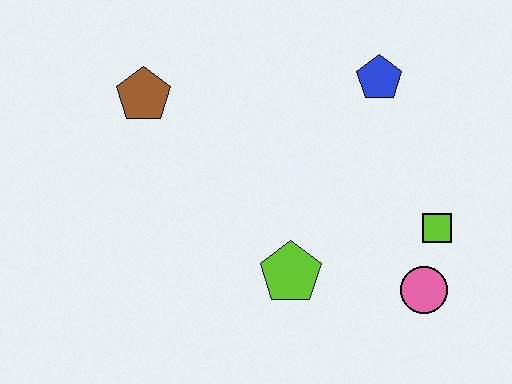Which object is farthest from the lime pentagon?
The brown pentagon is farthest from the lime pentagon.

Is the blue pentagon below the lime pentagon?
No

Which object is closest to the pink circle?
The lime square is closest to the pink circle.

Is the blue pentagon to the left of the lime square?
Yes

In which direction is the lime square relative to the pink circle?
The lime square is above the pink circle.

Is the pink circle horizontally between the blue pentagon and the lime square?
Yes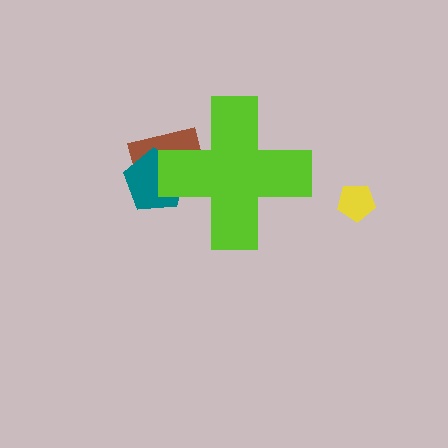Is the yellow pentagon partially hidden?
No, the yellow pentagon is fully visible.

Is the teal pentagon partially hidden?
Yes, the teal pentagon is partially hidden behind the lime cross.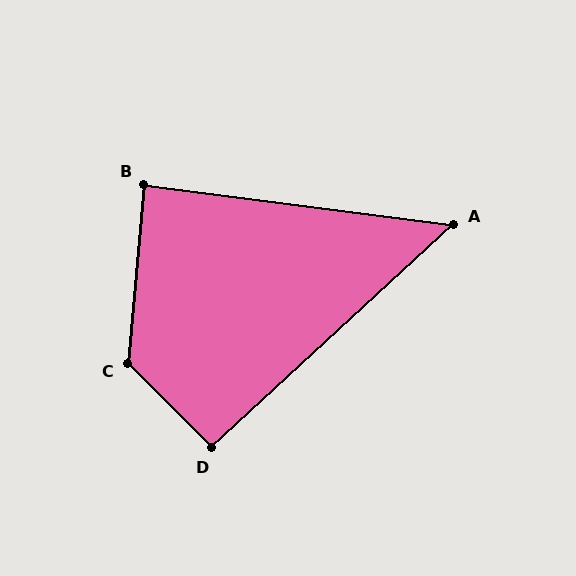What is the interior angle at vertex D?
Approximately 92 degrees (approximately right).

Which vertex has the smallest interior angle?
A, at approximately 50 degrees.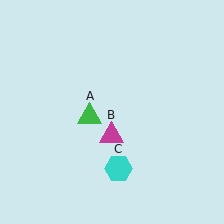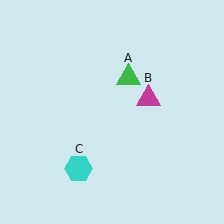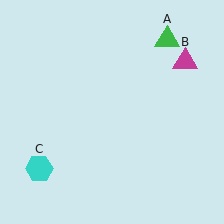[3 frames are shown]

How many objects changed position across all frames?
3 objects changed position: green triangle (object A), magenta triangle (object B), cyan hexagon (object C).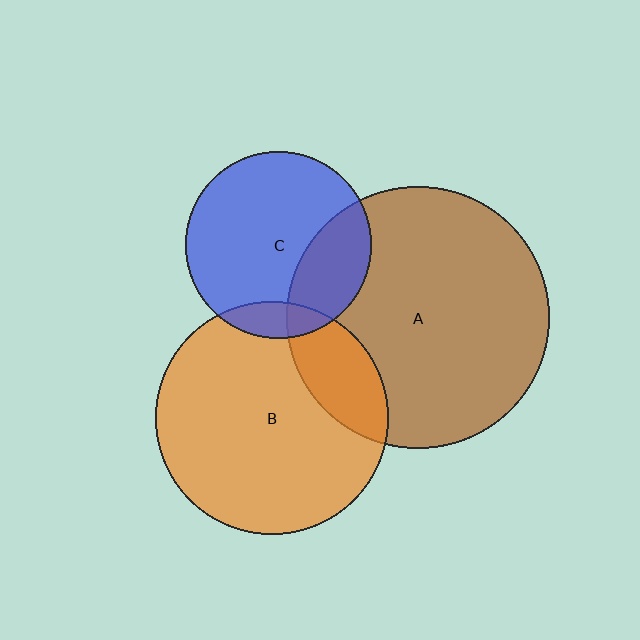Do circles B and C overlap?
Yes.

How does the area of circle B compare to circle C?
Approximately 1.6 times.